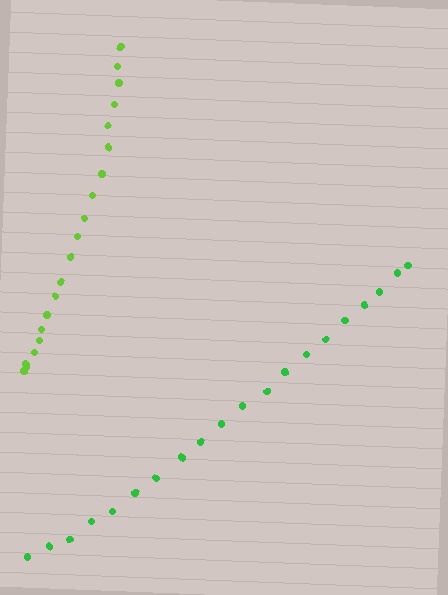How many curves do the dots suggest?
There are 2 distinct paths.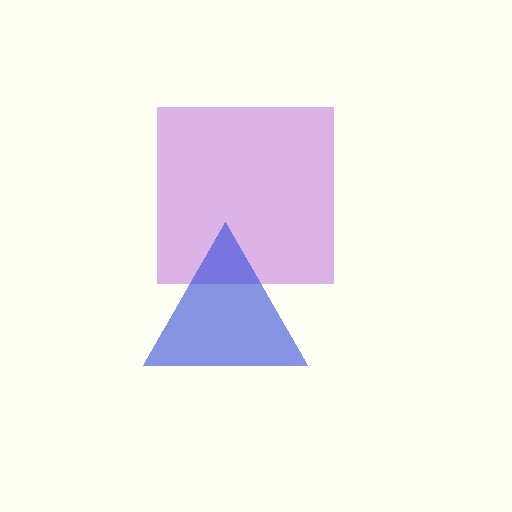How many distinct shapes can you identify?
There are 2 distinct shapes: a purple square, a blue triangle.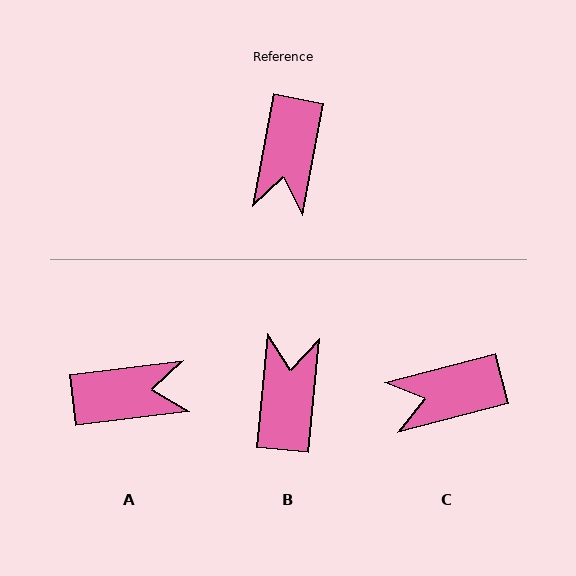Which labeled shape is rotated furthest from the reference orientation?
B, about 175 degrees away.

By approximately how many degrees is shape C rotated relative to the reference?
Approximately 65 degrees clockwise.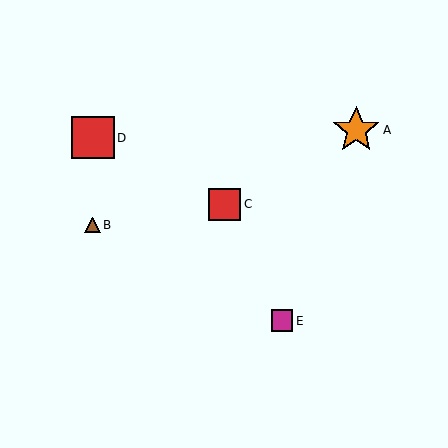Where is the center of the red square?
The center of the red square is at (225, 204).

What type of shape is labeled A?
Shape A is an orange star.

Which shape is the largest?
The orange star (labeled A) is the largest.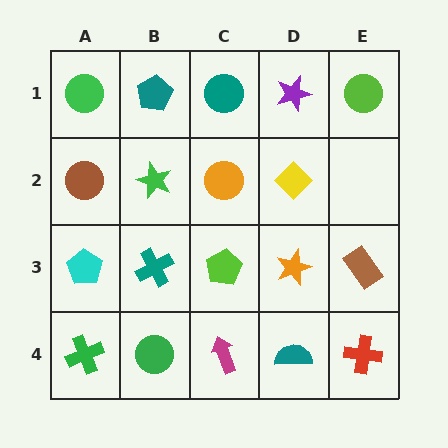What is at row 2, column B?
A green star.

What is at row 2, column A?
A brown circle.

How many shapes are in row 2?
4 shapes.